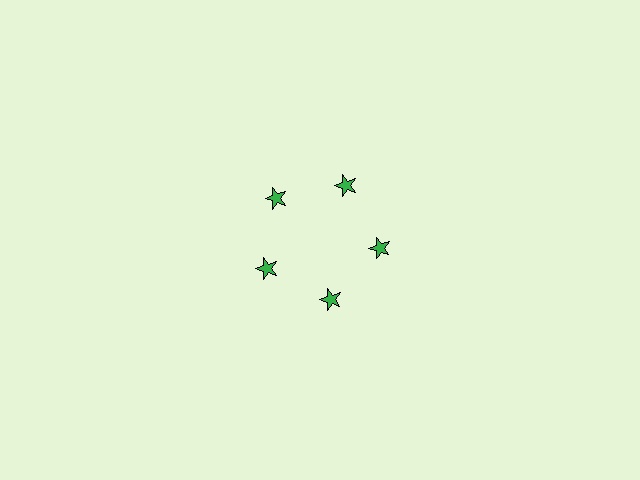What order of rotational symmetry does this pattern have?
This pattern has 5-fold rotational symmetry.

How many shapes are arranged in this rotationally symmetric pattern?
There are 5 shapes, arranged in 5 groups of 1.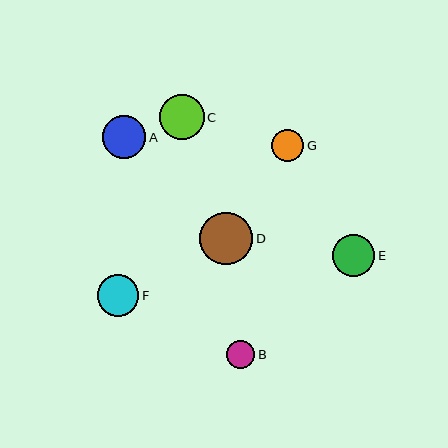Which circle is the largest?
Circle D is the largest with a size of approximately 53 pixels.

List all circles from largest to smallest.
From largest to smallest: D, C, A, E, F, G, B.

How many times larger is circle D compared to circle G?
Circle D is approximately 1.6 times the size of circle G.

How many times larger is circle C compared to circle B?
Circle C is approximately 1.6 times the size of circle B.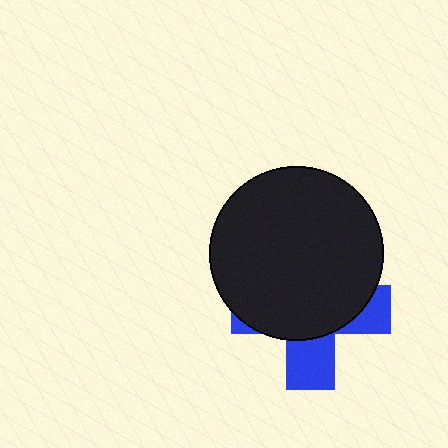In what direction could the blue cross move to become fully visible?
The blue cross could move down. That would shift it out from behind the black circle entirely.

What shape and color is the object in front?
The object in front is a black circle.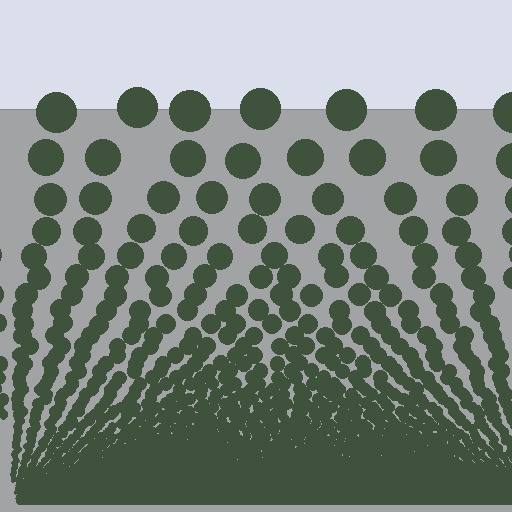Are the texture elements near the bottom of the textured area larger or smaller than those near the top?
Smaller. The gradient is inverted — elements near the bottom are smaller and denser.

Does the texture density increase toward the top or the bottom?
Density increases toward the bottom.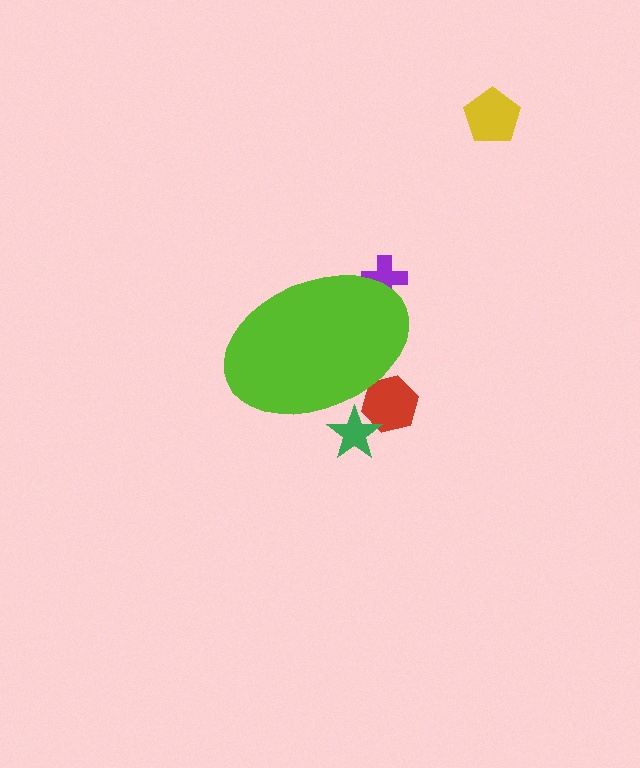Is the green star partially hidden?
Yes, the green star is partially hidden behind the lime ellipse.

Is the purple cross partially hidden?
Yes, the purple cross is partially hidden behind the lime ellipse.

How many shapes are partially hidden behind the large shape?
3 shapes are partially hidden.